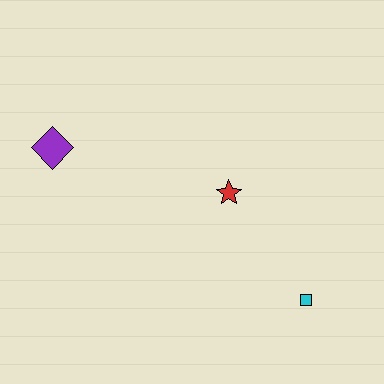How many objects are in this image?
There are 3 objects.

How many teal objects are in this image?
There are no teal objects.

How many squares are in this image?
There is 1 square.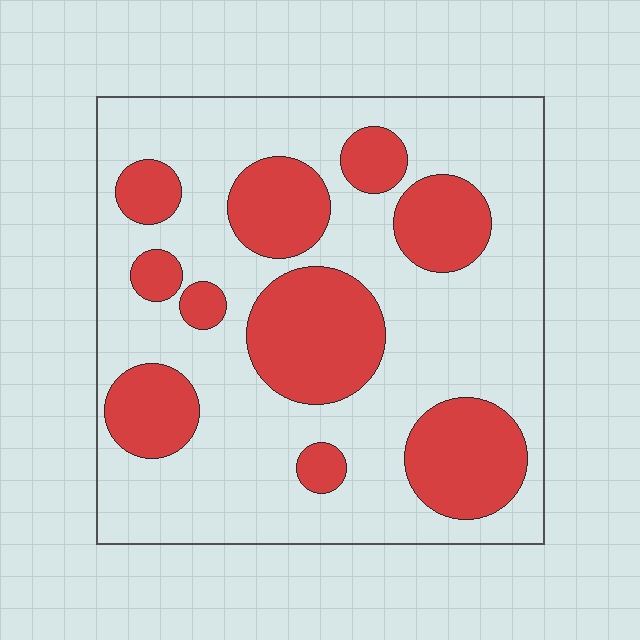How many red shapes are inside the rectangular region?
10.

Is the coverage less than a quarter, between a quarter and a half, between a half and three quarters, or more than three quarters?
Between a quarter and a half.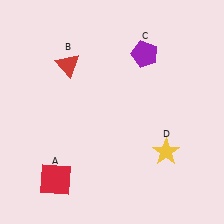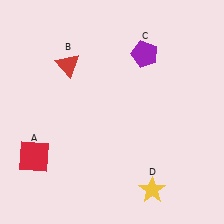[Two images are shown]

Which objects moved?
The objects that moved are: the red square (A), the yellow star (D).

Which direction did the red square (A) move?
The red square (A) moved up.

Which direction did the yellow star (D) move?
The yellow star (D) moved down.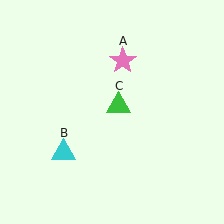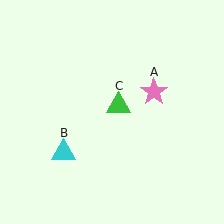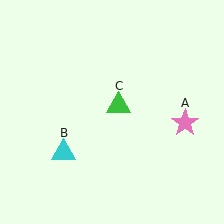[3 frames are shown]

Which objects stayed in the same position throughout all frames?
Cyan triangle (object B) and green triangle (object C) remained stationary.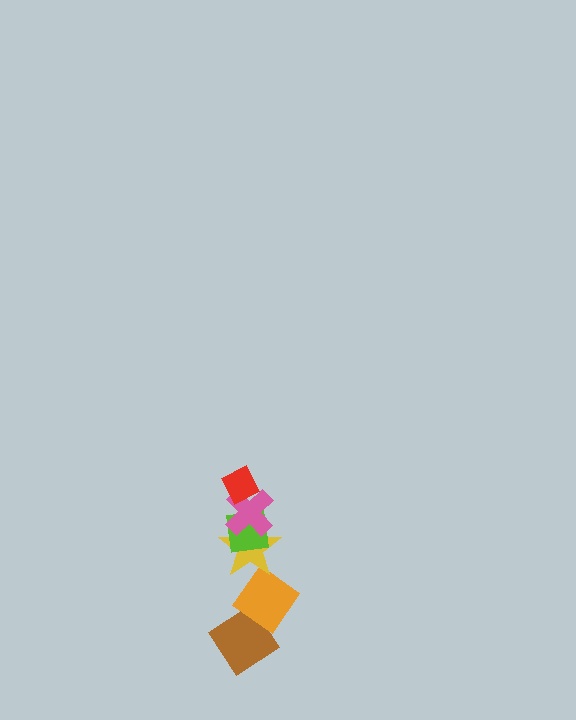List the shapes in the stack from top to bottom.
From top to bottom: the red diamond, the pink cross, the lime square, the yellow star, the orange diamond, the brown diamond.